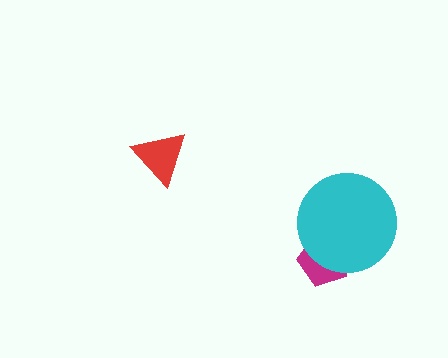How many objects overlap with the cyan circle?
1 object overlaps with the cyan circle.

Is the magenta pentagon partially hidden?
Yes, it is partially covered by another shape.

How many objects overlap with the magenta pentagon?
1 object overlaps with the magenta pentagon.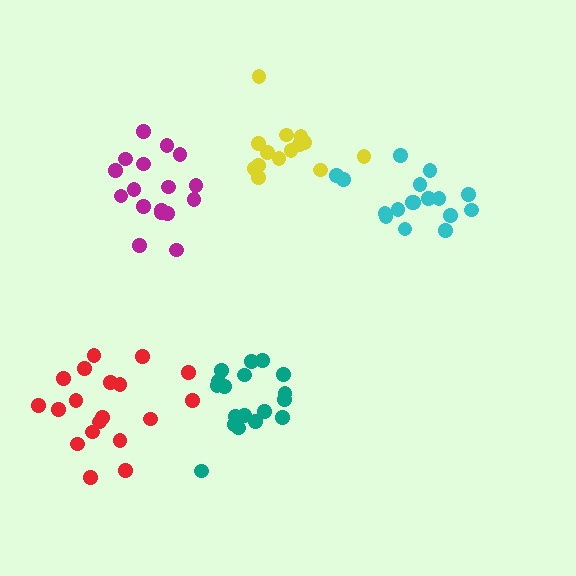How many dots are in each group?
Group 1: 17 dots, Group 2: 17 dots, Group 3: 14 dots, Group 4: 18 dots, Group 5: 19 dots (85 total).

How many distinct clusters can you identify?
There are 5 distinct clusters.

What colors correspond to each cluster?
The clusters are colored: magenta, cyan, yellow, teal, red.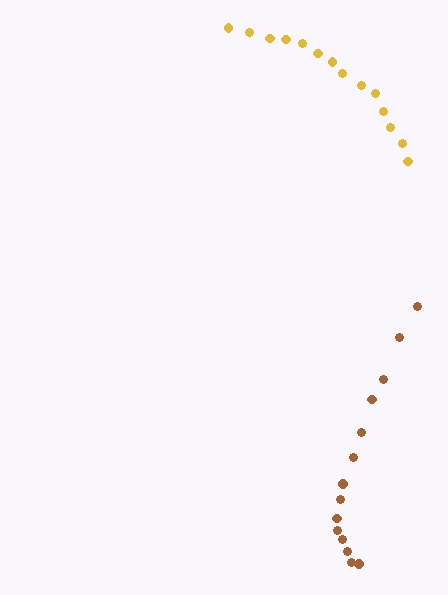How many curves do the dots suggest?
There are 2 distinct paths.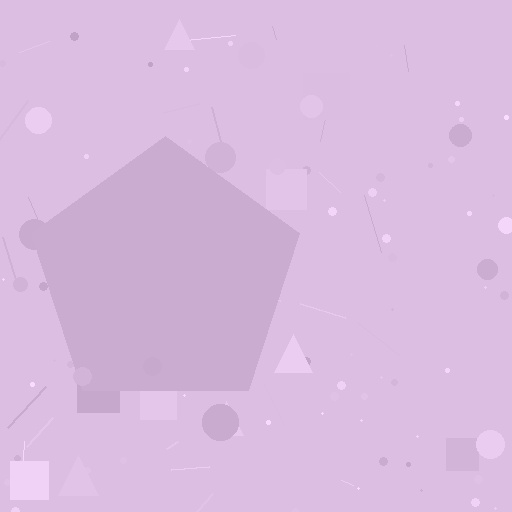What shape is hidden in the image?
A pentagon is hidden in the image.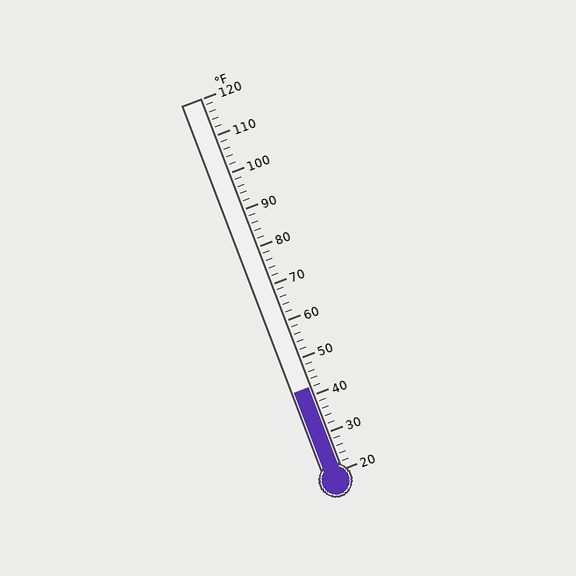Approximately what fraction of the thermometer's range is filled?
The thermometer is filled to approximately 20% of its range.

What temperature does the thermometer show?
The thermometer shows approximately 42°F.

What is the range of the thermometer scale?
The thermometer scale ranges from 20°F to 120°F.